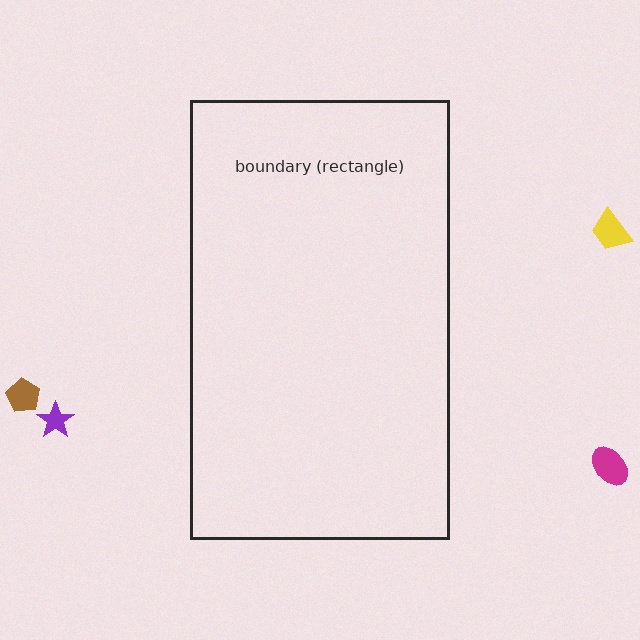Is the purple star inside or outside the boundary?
Outside.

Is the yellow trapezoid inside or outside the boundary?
Outside.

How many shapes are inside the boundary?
0 inside, 4 outside.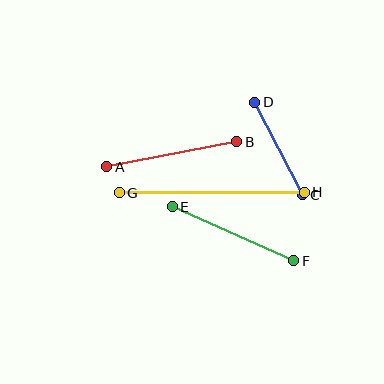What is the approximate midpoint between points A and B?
The midpoint is at approximately (172, 154) pixels.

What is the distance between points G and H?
The distance is approximately 185 pixels.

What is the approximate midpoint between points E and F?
The midpoint is at approximately (233, 234) pixels.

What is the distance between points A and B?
The distance is approximately 132 pixels.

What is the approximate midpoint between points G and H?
The midpoint is at approximately (212, 192) pixels.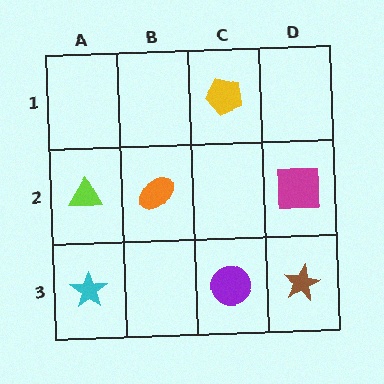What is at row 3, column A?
A cyan star.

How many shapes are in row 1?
1 shape.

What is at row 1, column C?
A yellow pentagon.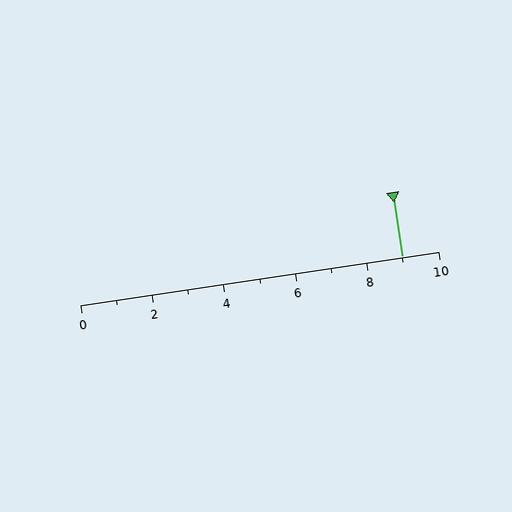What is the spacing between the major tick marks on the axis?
The major ticks are spaced 2 apart.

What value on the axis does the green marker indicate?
The marker indicates approximately 9.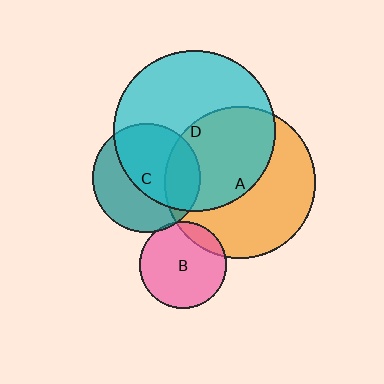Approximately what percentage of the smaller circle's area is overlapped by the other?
Approximately 60%.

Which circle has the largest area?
Circle D (cyan).